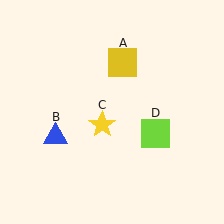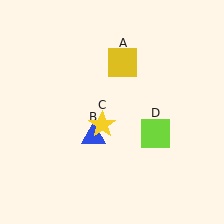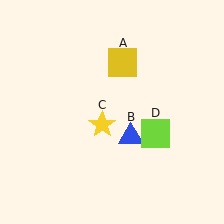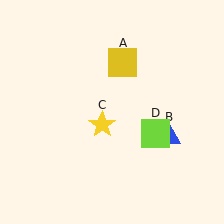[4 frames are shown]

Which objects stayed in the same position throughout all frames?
Yellow square (object A) and yellow star (object C) and lime square (object D) remained stationary.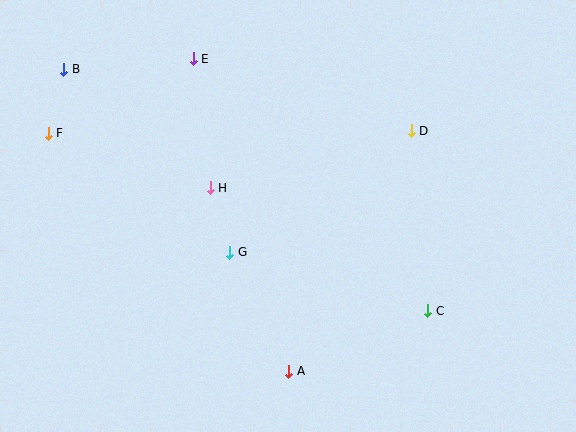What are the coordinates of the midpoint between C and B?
The midpoint between C and B is at (246, 190).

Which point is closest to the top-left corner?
Point B is closest to the top-left corner.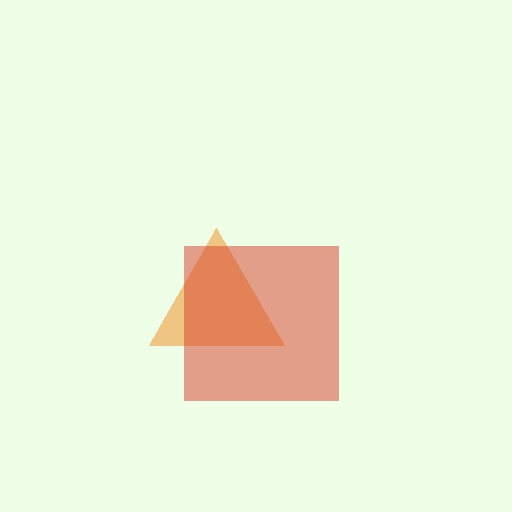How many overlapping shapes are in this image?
There are 2 overlapping shapes in the image.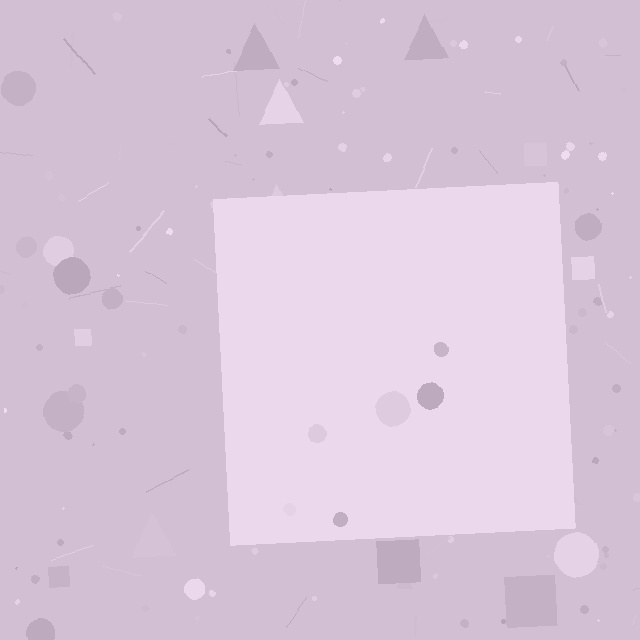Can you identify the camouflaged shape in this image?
The camouflaged shape is a square.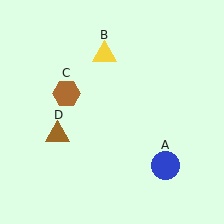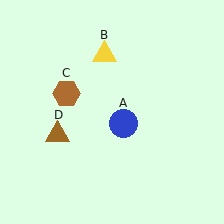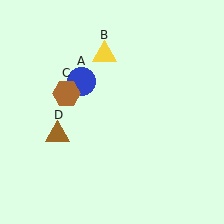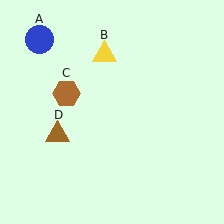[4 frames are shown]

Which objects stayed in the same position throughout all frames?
Yellow triangle (object B) and brown hexagon (object C) and brown triangle (object D) remained stationary.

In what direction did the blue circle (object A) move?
The blue circle (object A) moved up and to the left.